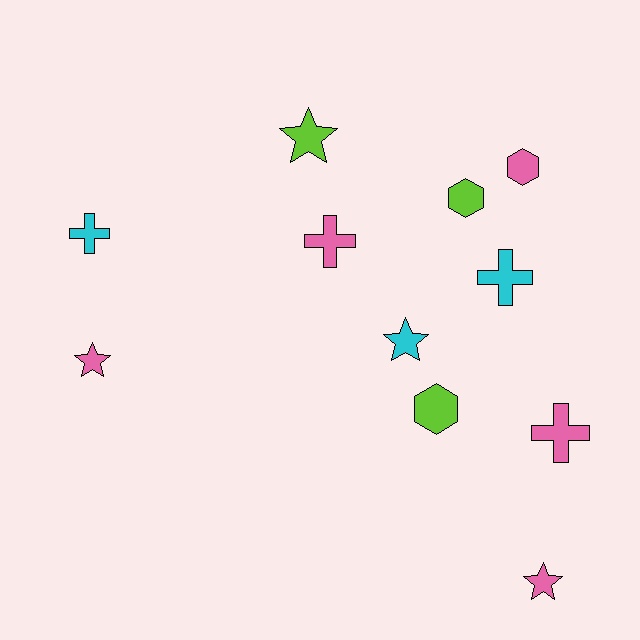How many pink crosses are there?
There are 2 pink crosses.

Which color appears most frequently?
Pink, with 5 objects.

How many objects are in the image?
There are 11 objects.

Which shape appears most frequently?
Star, with 4 objects.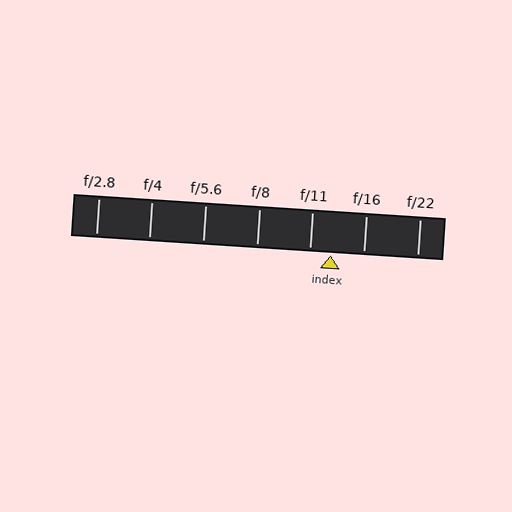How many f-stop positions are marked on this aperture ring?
There are 7 f-stop positions marked.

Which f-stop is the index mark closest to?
The index mark is closest to f/11.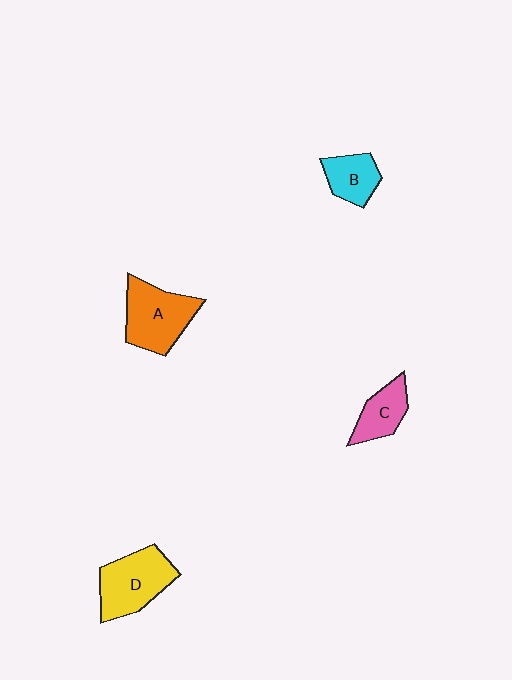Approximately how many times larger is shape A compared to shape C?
Approximately 1.7 times.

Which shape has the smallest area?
Shape B (cyan).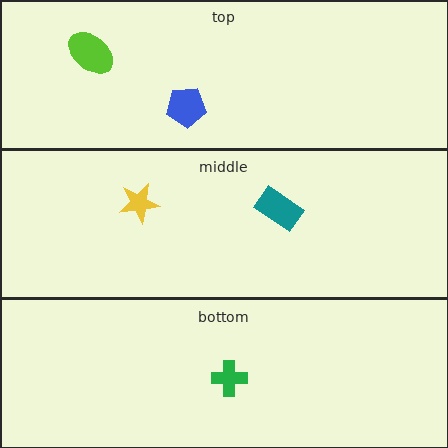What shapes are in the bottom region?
The green cross.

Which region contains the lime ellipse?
The top region.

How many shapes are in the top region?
2.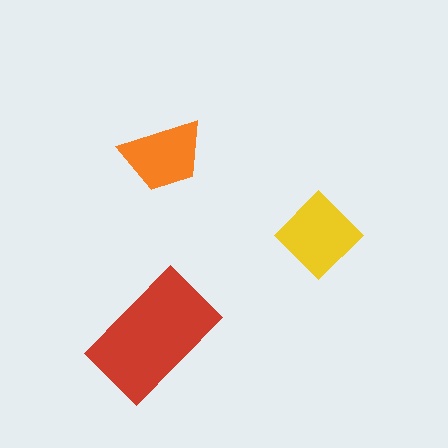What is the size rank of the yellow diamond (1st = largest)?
2nd.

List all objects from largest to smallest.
The red rectangle, the yellow diamond, the orange trapezoid.